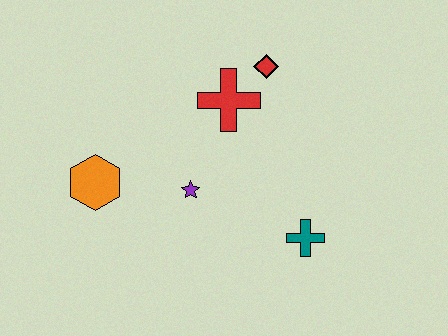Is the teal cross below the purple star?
Yes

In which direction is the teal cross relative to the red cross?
The teal cross is below the red cross.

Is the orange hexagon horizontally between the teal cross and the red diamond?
No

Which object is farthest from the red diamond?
The orange hexagon is farthest from the red diamond.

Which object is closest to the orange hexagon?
The purple star is closest to the orange hexagon.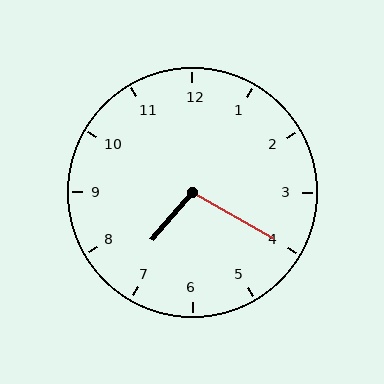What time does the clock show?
7:20.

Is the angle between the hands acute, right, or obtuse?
It is obtuse.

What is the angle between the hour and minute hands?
Approximately 100 degrees.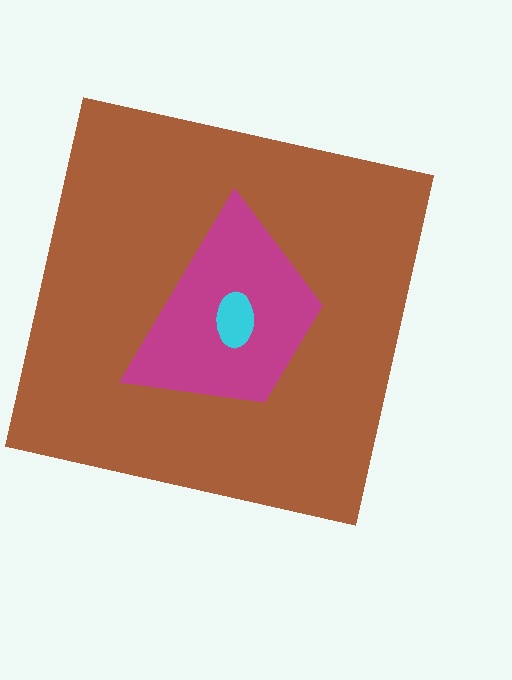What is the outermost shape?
The brown square.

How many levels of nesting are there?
3.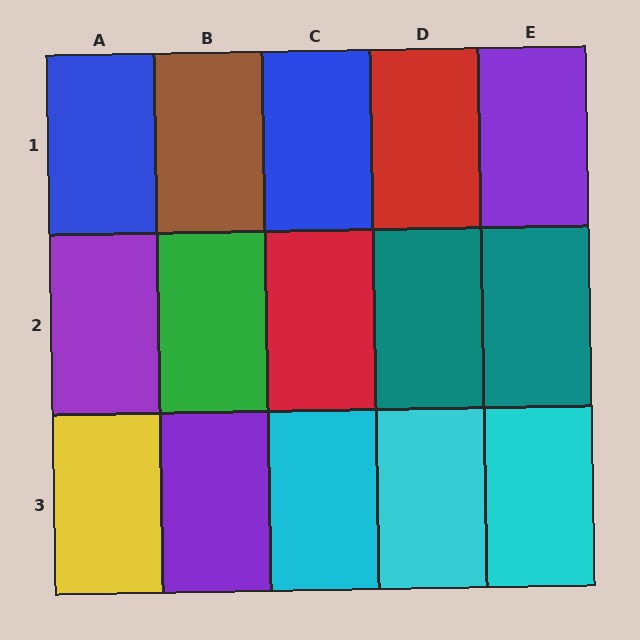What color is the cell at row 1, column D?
Red.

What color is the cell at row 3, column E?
Cyan.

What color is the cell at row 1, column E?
Purple.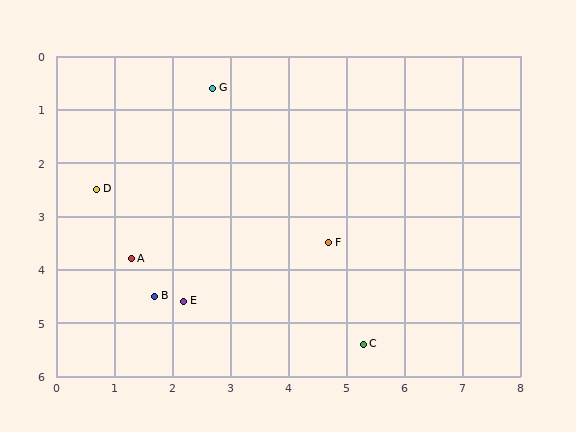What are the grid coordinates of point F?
Point F is at approximately (4.7, 3.5).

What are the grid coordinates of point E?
Point E is at approximately (2.2, 4.6).